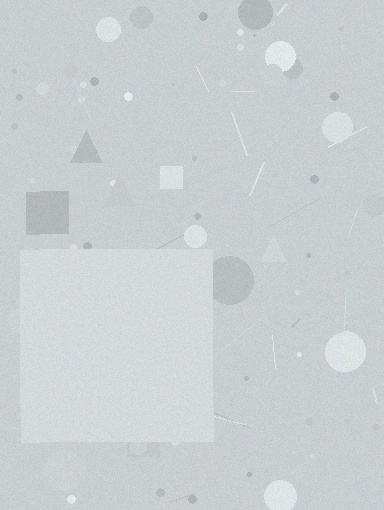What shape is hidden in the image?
A square is hidden in the image.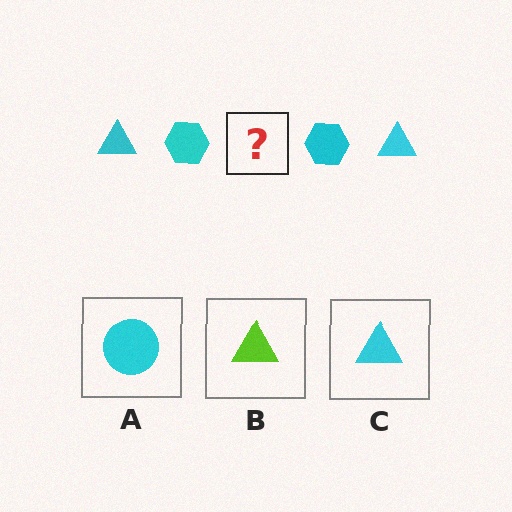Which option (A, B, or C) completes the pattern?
C.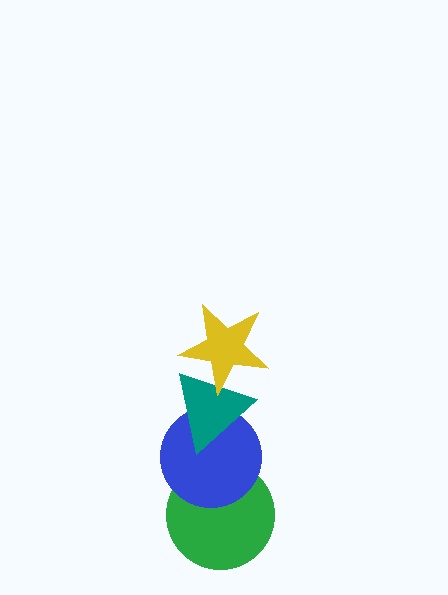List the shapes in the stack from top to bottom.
From top to bottom: the yellow star, the teal triangle, the blue circle, the green circle.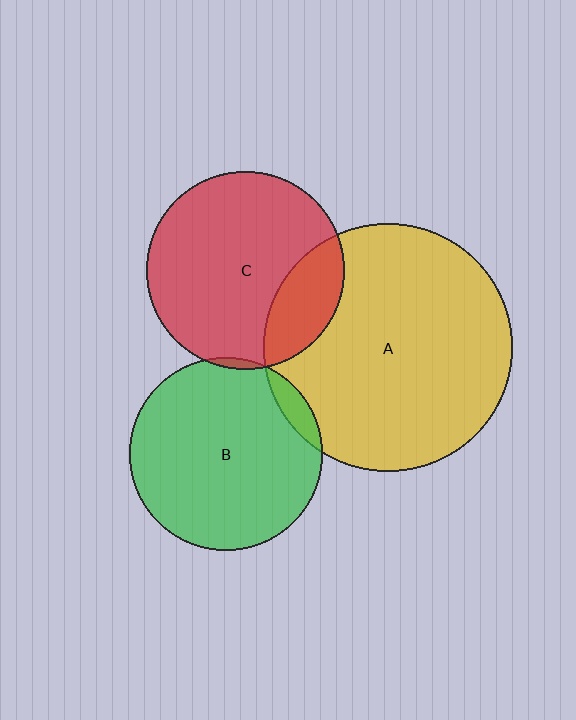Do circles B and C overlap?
Yes.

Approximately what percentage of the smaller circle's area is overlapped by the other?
Approximately 5%.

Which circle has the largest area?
Circle A (yellow).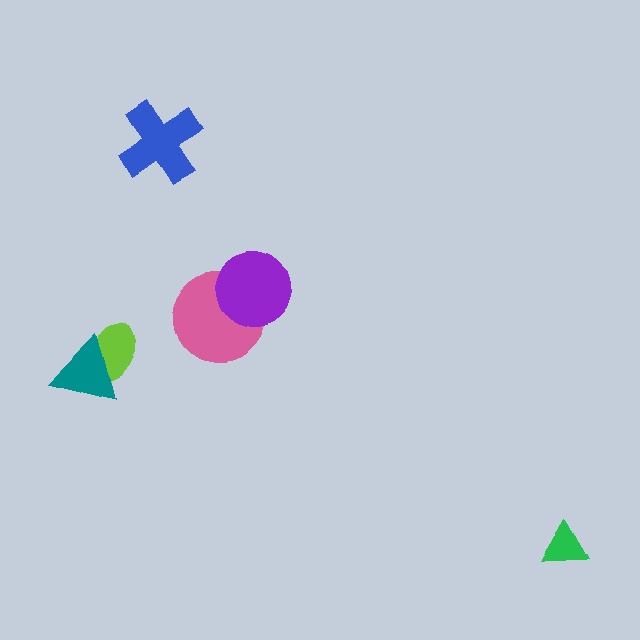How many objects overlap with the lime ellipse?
1 object overlaps with the lime ellipse.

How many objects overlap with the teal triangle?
1 object overlaps with the teal triangle.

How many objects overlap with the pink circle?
1 object overlaps with the pink circle.